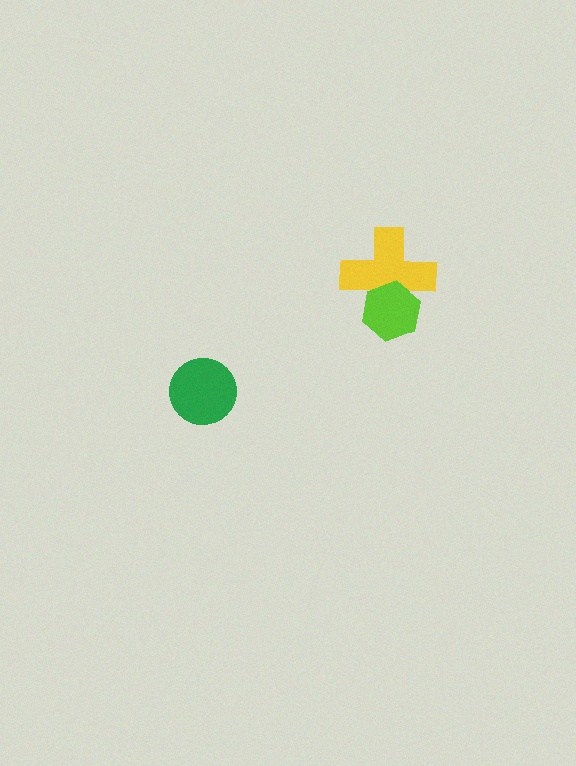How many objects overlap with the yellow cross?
1 object overlaps with the yellow cross.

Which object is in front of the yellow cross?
The lime hexagon is in front of the yellow cross.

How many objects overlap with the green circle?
0 objects overlap with the green circle.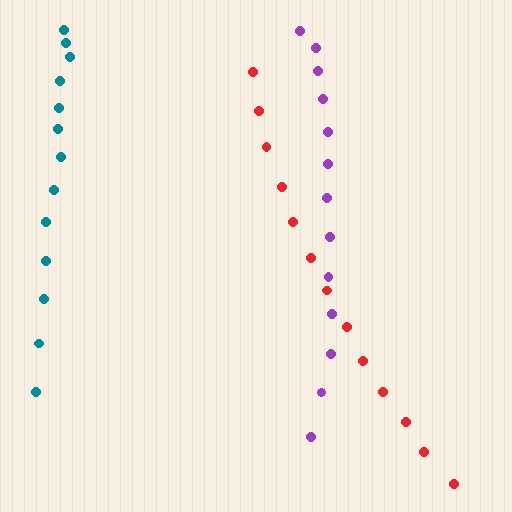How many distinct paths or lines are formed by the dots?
There are 3 distinct paths.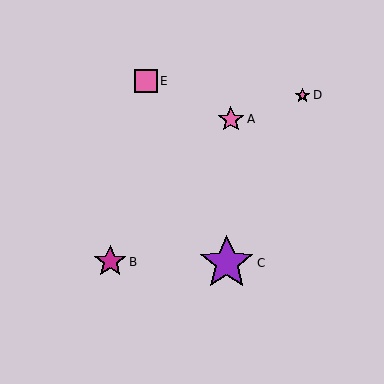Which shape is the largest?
The purple star (labeled C) is the largest.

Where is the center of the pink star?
The center of the pink star is at (303, 95).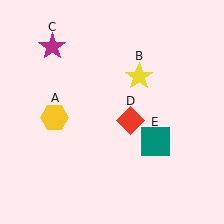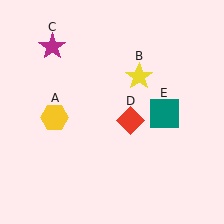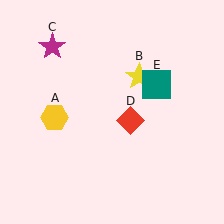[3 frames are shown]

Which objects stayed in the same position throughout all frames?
Yellow hexagon (object A) and yellow star (object B) and magenta star (object C) and red diamond (object D) remained stationary.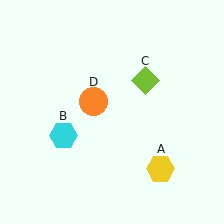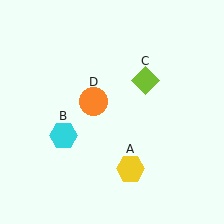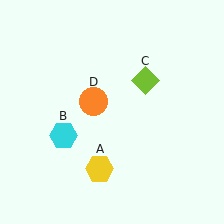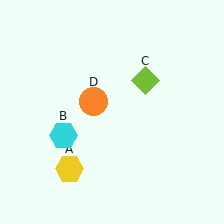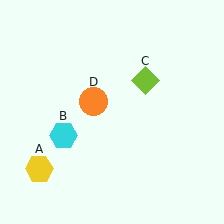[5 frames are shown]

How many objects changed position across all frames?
1 object changed position: yellow hexagon (object A).